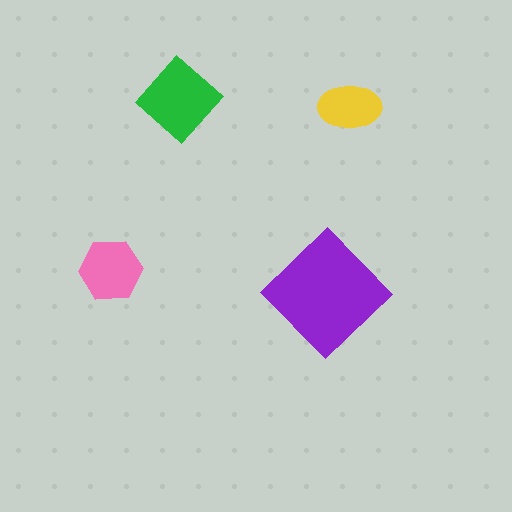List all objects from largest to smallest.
The purple diamond, the green diamond, the pink hexagon, the yellow ellipse.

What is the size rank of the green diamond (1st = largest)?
2nd.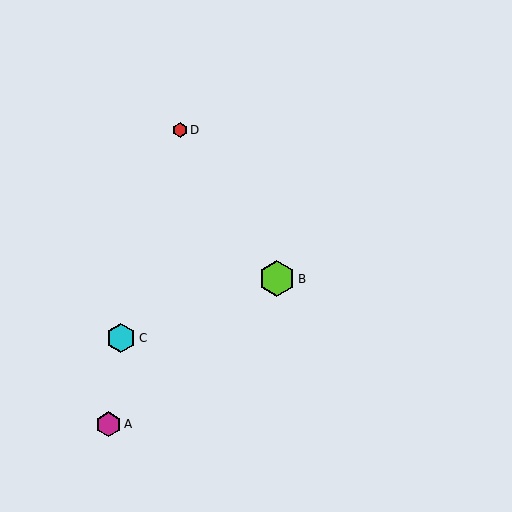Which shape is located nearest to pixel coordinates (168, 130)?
The red hexagon (labeled D) at (180, 130) is nearest to that location.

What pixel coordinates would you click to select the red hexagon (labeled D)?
Click at (180, 130) to select the red hexagon D.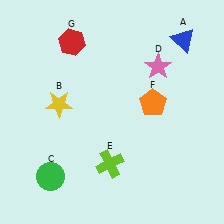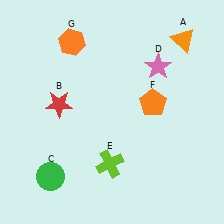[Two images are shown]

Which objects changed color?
A changed from blue to orange. B changed from yellow to red. G changed from red to orange.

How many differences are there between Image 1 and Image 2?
There are 3 differences between the two images.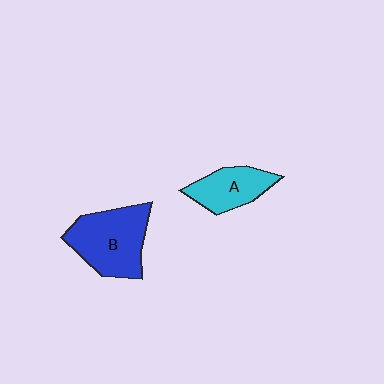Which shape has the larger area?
Shape B (blue).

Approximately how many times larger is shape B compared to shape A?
Approximately 1.6 times.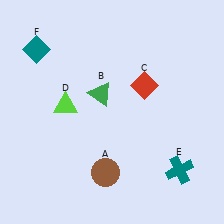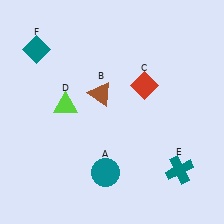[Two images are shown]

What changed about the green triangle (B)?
In Image 1, B is green. In Image 2, it changed to brown.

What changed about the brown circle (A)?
In Image 1, A is brown. In Image 2, it changed to teal.